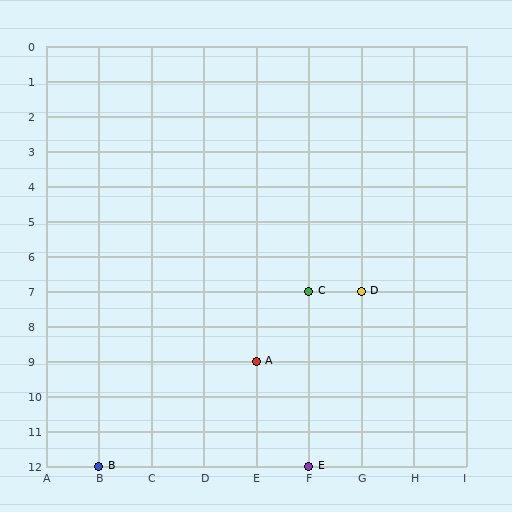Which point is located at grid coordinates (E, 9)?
Point A is at (E, 9).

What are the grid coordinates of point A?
Point A is at grid coordinates (E, 9).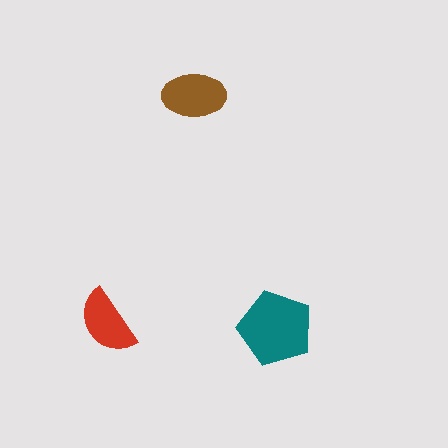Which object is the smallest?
The red semicircle.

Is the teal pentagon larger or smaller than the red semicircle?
Larger.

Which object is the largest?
The teal pentagon.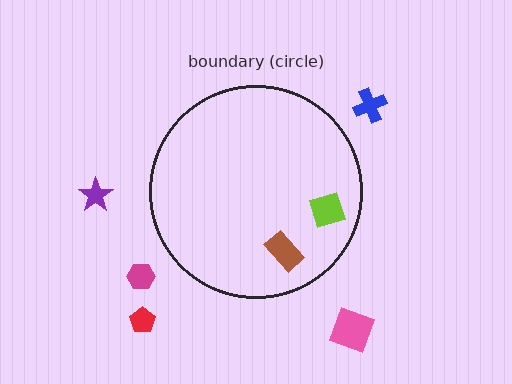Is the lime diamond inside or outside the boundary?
Inside.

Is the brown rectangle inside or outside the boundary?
Inside.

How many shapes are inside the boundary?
2 inside, 5 outside.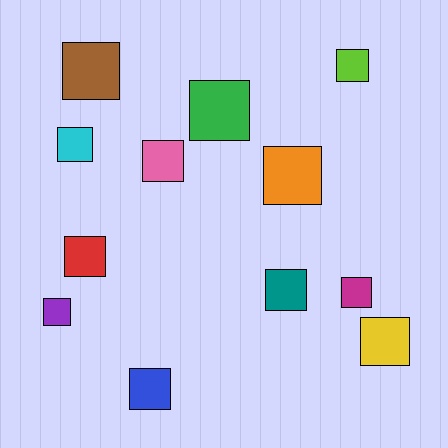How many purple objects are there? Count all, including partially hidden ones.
There is 1 purple object.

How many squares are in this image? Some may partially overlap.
There are 12 squares.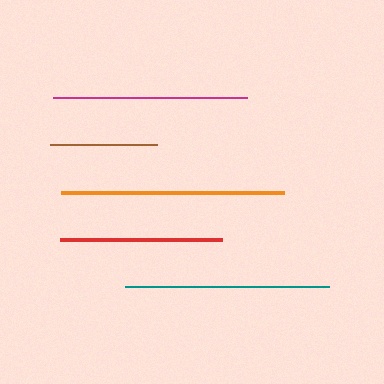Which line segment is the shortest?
The brown line is the shortest at approximately 107 pixels.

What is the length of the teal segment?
The teal segment is approximately 204 pixels long.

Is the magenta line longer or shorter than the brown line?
The magenta line is longer than the brown line.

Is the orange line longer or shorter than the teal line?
The orange line is longer than the teal line.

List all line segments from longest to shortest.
From longest to shortest: orange, teal, magenta, red, brown.